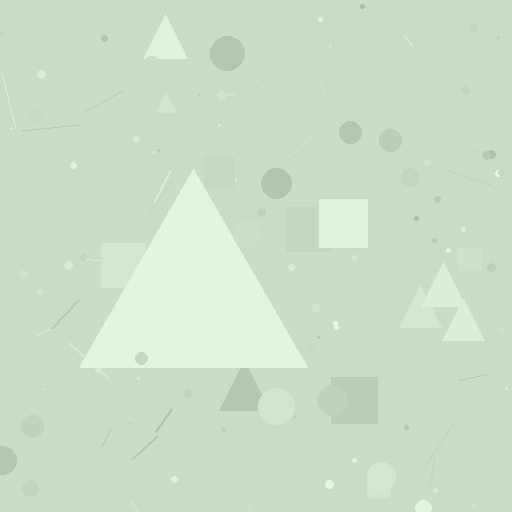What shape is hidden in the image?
A triangle is hidden in the image.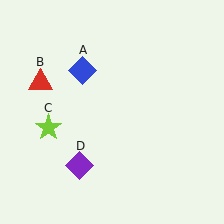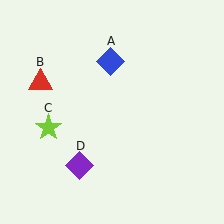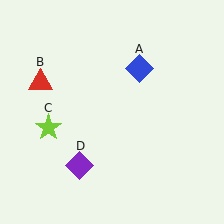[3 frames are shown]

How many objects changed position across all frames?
1 object changed position: blue diamond (object A).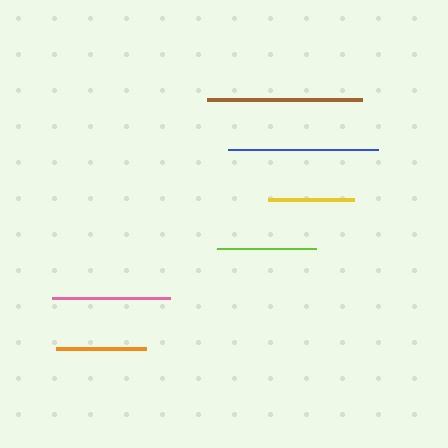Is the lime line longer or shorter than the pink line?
The pink line is longer than the lime line.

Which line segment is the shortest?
The yellow line is the shortest at approximately 86 pixels.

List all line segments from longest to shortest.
From longest to shortest: brown, blue, pink, lime, orange, yellow.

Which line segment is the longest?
The brown line is the longest at approximately 155 pixels.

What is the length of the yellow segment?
The yellow segment is approximately 86 pixels long.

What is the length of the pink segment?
The pink segment is approximately 118 pixels long.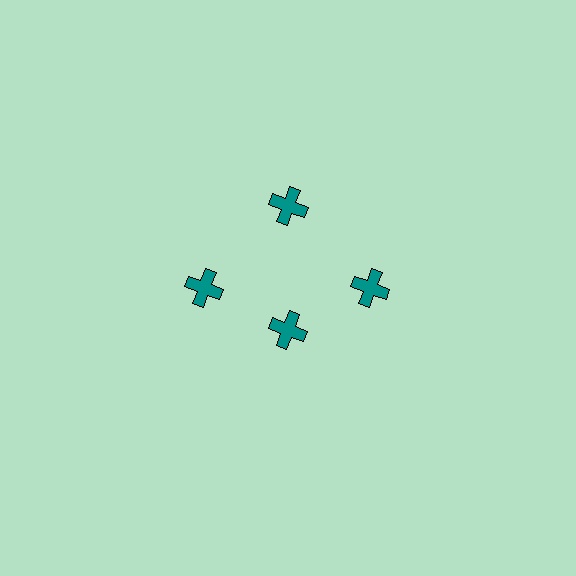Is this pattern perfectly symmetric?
No. The 4 teal crosses are arranged in a ring, but one element near the 6 o'clock position is pulled inward toward the center, breaking the 4-fold rotational symmetry.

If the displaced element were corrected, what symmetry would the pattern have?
It would have 4-fold rotational symmetry — the pattern would map onto itself every 90 degrees.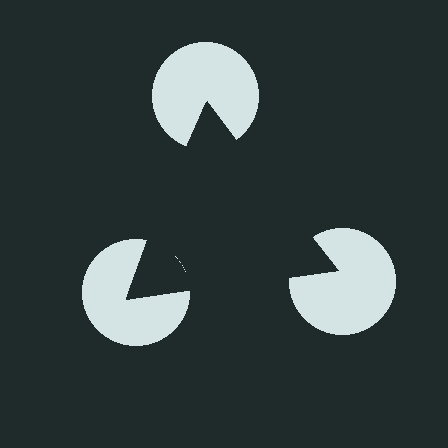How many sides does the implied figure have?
3 sides.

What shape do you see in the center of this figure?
An illusory triangle — its edges are inferred from the aligned wedge cuts in the pac-man discs, not physically drawn.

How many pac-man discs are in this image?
There are 3 — one at each vertex of the illusory triangle.